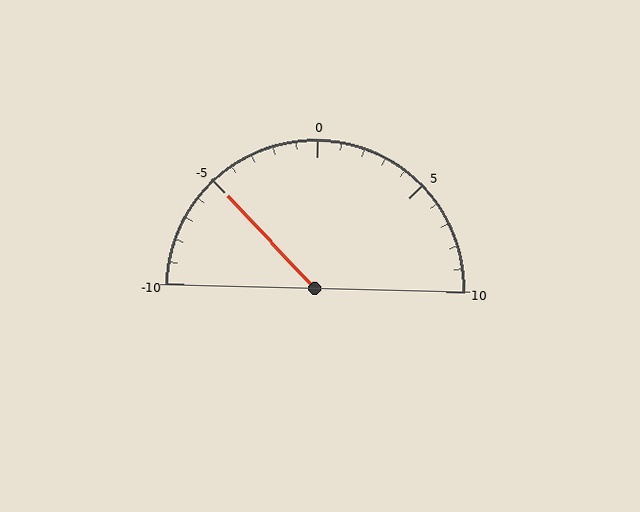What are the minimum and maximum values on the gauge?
The gauge ranges from -10 to 10.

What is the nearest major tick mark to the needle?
The nearest major tick mark is -5.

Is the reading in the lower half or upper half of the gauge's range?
The reading is in the lower half of the range (-10 to 10).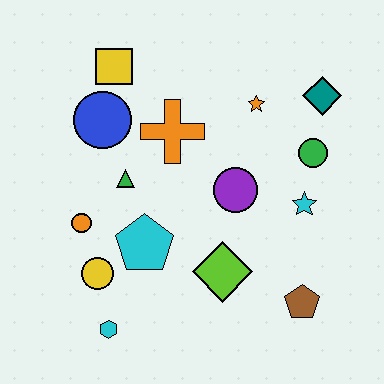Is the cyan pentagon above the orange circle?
No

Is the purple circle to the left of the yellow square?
No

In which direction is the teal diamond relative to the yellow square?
The teal diamond is to the right of the yellow square.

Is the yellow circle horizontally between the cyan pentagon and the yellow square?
No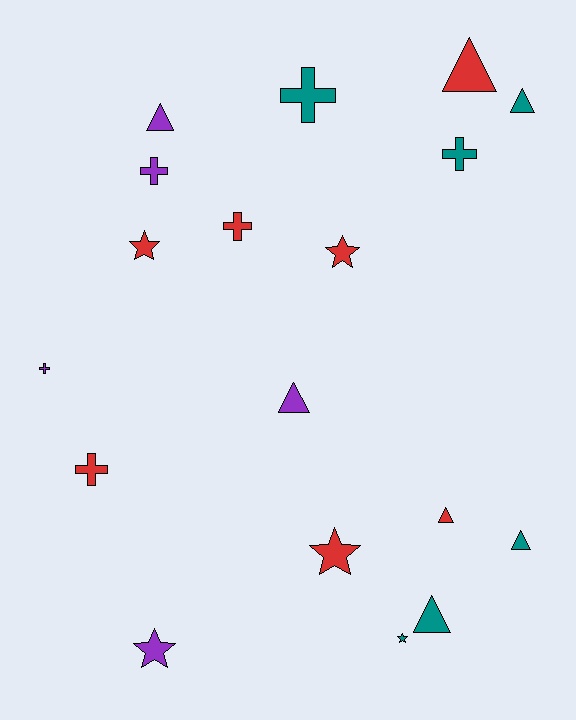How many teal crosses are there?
There are 2 teal crosses.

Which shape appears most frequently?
Triangle, with 7 objects.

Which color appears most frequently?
Red, with 7 objects.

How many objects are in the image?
There are 18 objects.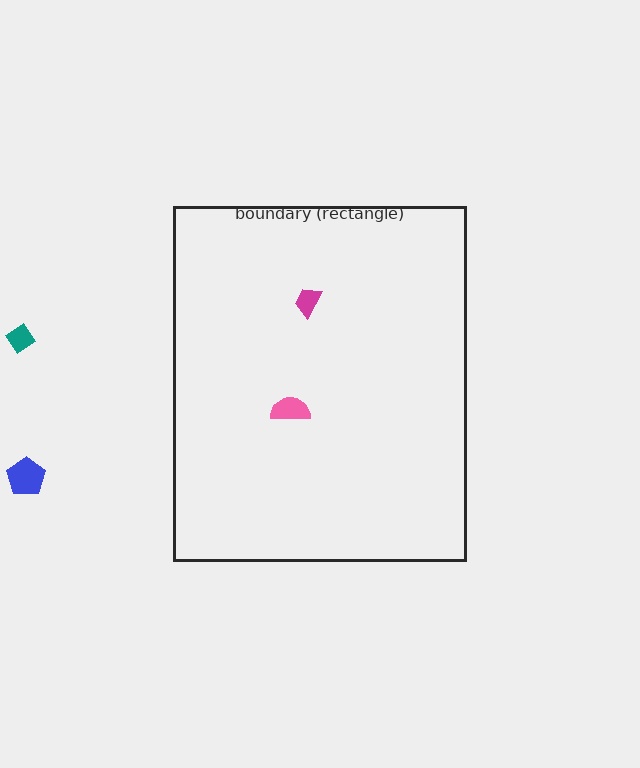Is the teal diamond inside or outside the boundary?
Outside.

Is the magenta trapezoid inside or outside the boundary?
Inside.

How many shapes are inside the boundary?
2 inside, 2 outside.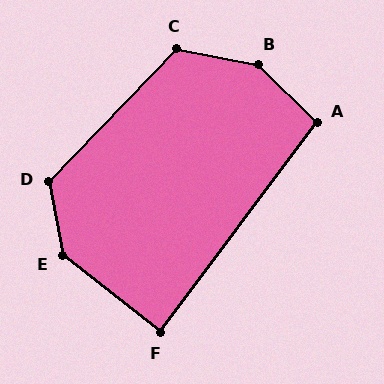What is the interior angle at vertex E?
Approximately 139 degrees (obtuse).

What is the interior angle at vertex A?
Approximately 97 degrees (obtuse).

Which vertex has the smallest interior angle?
F, at approximately 89 degrees.